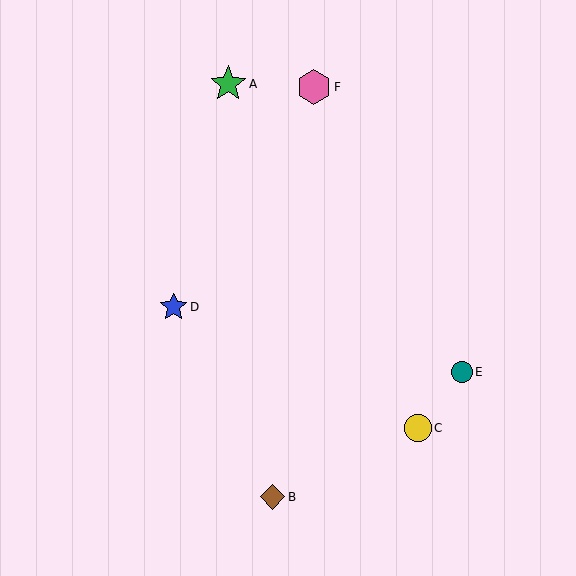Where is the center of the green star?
The center of the green star is at (228, 84).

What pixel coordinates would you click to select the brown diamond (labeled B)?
Click at (272, 497) to select the brown diamond B.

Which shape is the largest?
The green star (labeled A) is the largest.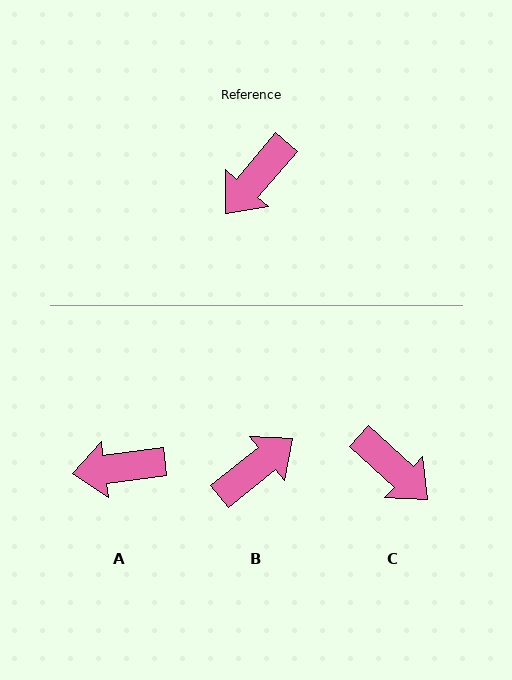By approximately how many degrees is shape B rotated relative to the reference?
Approximately 169 degrees counter-clockwise.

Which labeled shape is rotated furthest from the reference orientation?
B, about 169 degrees away.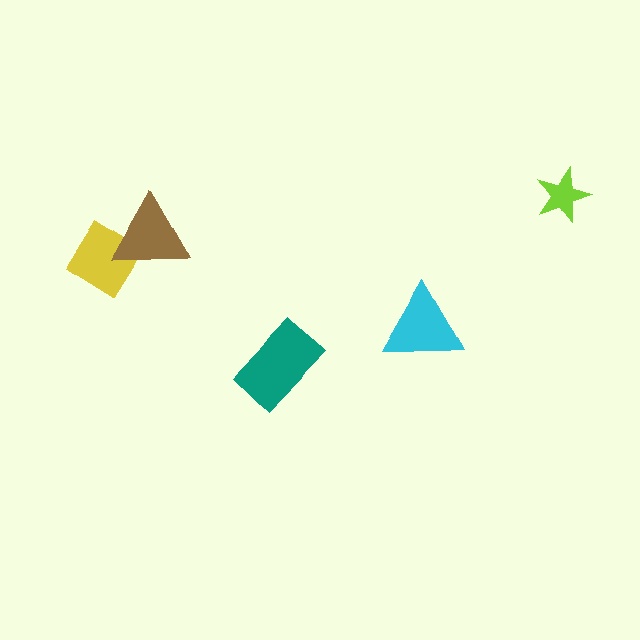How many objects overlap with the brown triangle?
1 object overlaps with the brown triangle.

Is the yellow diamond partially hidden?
Yes, it is partially covered by another shape.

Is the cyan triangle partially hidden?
No, no other shape covers it.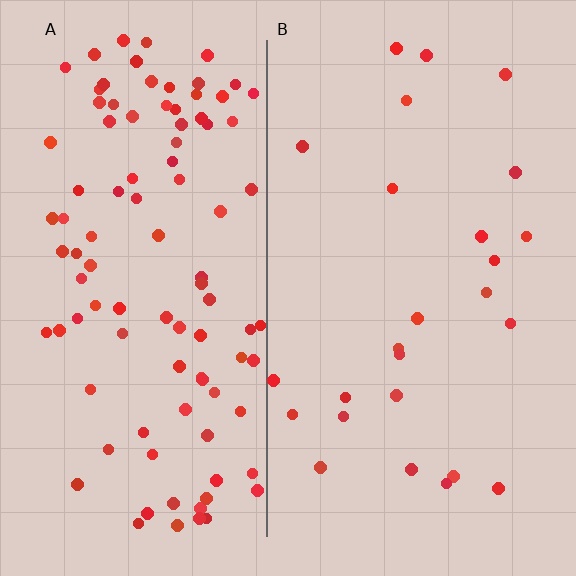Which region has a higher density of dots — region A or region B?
A (the left).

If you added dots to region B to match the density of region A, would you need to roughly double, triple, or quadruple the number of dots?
Approximately quadruple.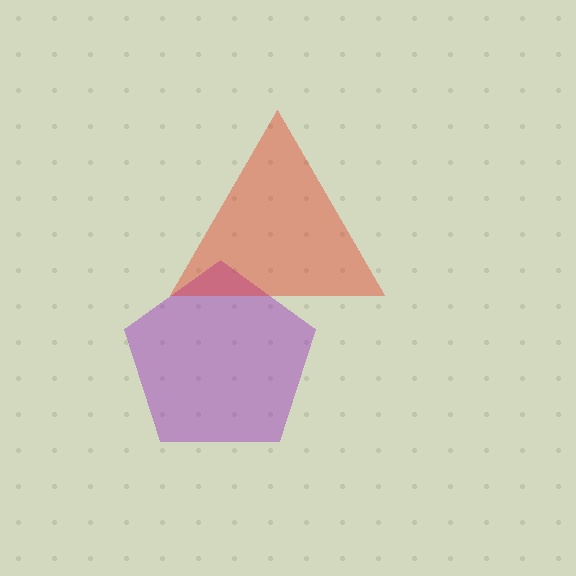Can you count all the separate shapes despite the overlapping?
Yes, there are 2 separate shapes.